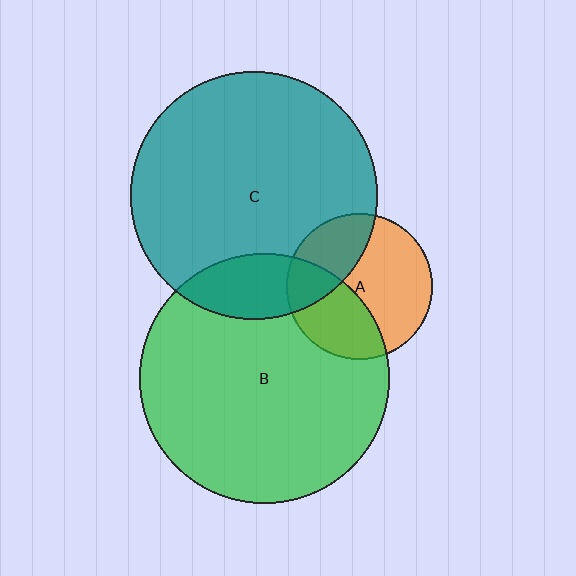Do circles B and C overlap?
Yes.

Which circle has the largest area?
Circle B (green).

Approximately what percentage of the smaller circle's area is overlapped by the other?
Approximately 15%.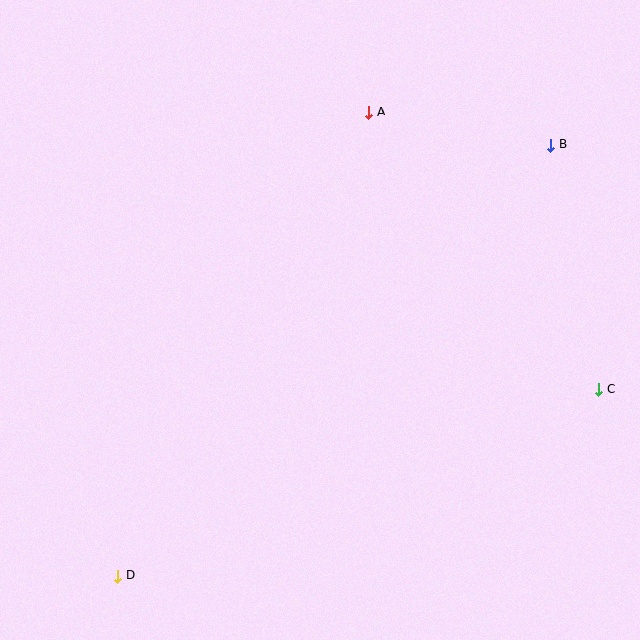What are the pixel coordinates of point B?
Point B is at (551, 145).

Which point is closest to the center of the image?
Point A at (369, 112) is closest to the center.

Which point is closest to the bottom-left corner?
Point D is closest to the bottom-left corner.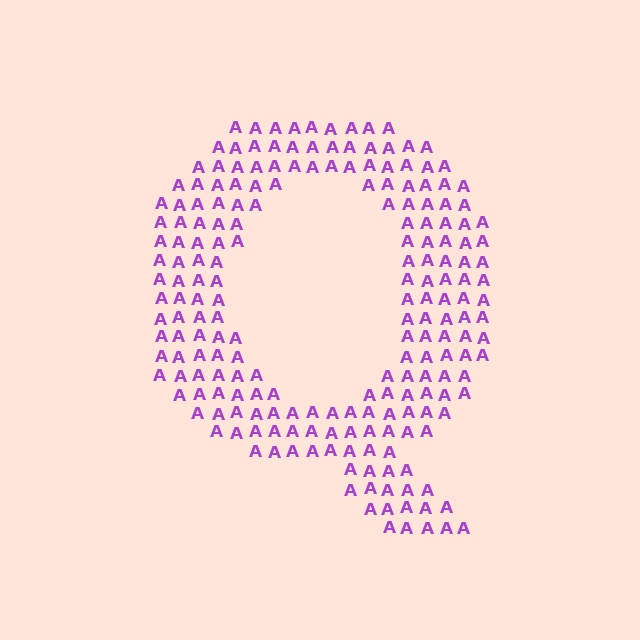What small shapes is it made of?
It is made of small letter A's.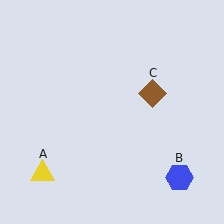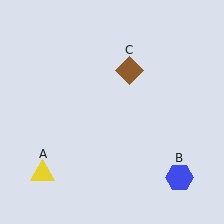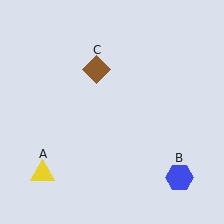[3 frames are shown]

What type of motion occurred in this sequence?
The brown diamond (object C) rotated counterclockwise around the center of the scene.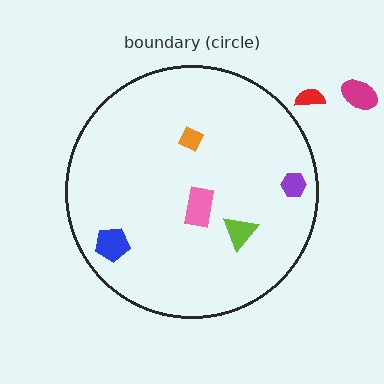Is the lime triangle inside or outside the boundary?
Inside.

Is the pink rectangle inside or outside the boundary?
Inside.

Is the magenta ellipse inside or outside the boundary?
Outside.